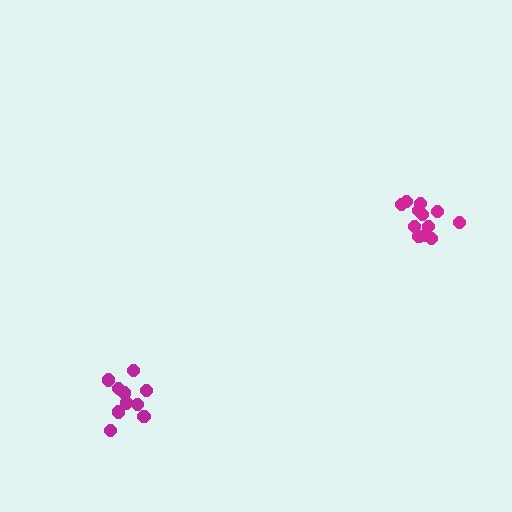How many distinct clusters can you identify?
There are 2 distinct clusters.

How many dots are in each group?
Group 1: 12 dots, Group 2: 10 dots (22 total).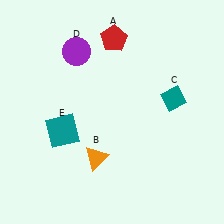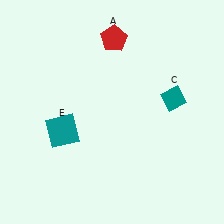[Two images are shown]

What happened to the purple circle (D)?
The purple circle (D) was removed in Image 2. It was in the top-left area of Image 1.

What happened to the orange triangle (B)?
The orange triangle (B) was removed in Image 2. It was in the bottom-left area of Image 1.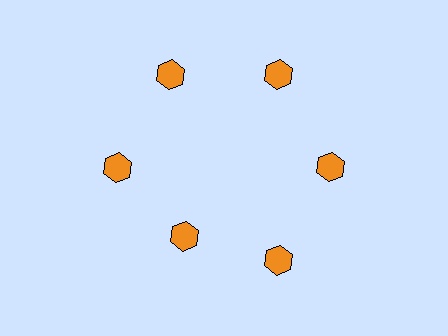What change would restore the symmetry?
The symmetry would be restored by moving it outward, back onto the ring so that all 6 hexagons sit at equal angles and equal distance from the center.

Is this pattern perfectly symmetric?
No. The 6 orange hexagons are arranged in a ring, but one element near the 7 o'clock position is pulled inward toward the center, breaking the 6-fold rotational symmetry.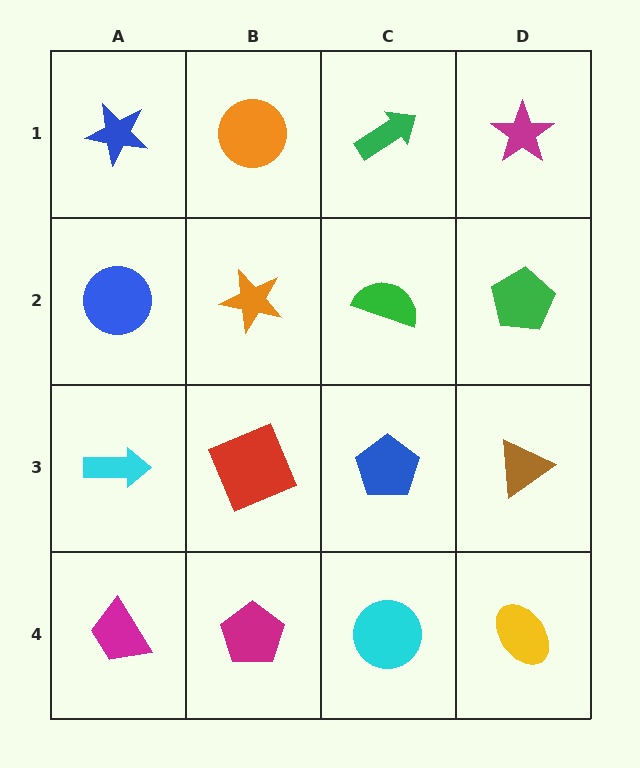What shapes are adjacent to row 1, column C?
A green semicircle (row 2, column C), an orange circle (row 1, column B), a magenta star (row 1, column D).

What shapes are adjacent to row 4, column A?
A cyan arrow (row 3, column A), a magenta pentagon (row 4, column B).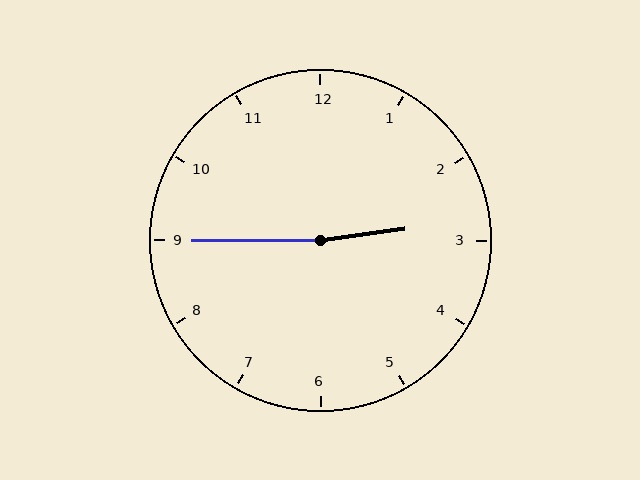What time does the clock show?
2:45.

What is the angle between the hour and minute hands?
Approximately 172 degrees.